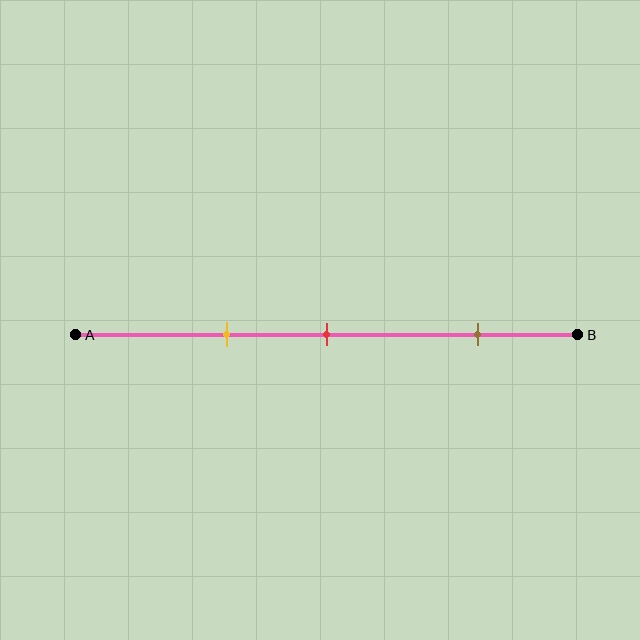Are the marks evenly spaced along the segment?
No, the marks are not evenly spaced.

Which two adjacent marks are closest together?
The yellow and red marks are the closest adjacent pair.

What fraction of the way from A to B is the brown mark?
The brown mark is approximately 80% (0.8) of the way from A to B.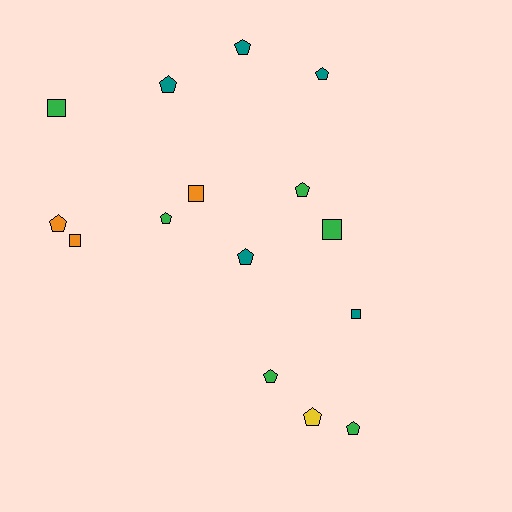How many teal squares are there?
There is 1 teal square.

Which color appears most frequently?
Green, with 6 objects.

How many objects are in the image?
There are 15 objects.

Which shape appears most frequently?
Pentagon, with 10 objects.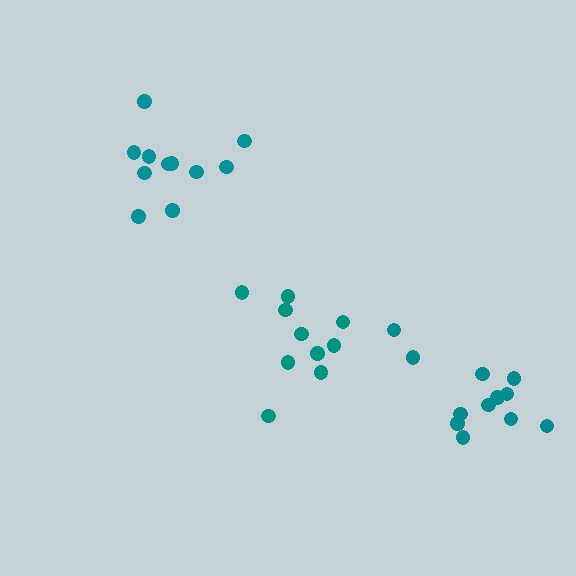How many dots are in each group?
Group 1: 10 dots, Group 2: 11 dots, Group 3: 12 dots (33 total).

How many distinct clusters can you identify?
There are 3 distinct clusters.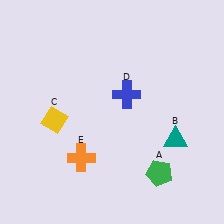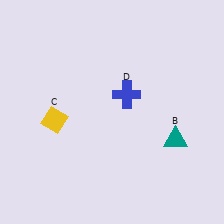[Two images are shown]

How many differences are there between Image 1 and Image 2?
There are 2 differences between the two images.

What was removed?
The green pentagon (A), the orange cross (E) were removed in Image 2.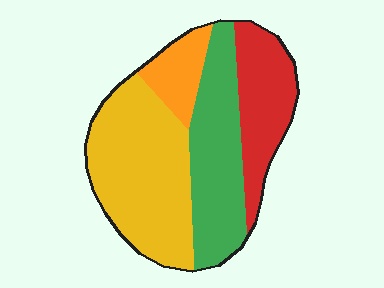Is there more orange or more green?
Green.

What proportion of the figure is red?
Red takes up about one fifth (1/5) of the figure.